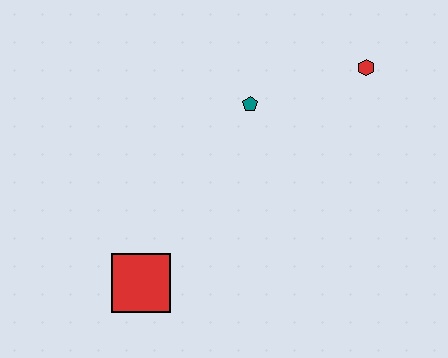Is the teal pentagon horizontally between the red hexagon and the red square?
Yes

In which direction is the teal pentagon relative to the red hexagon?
The teal pentagon is to the left of the red hexagon.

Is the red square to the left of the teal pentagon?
Yes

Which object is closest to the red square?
The teal pentagon is closest to the red square.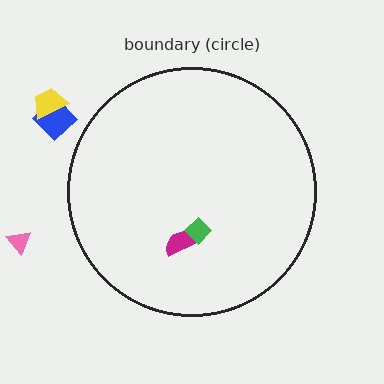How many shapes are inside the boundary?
2 inside, 3 outside.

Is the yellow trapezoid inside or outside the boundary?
Outside.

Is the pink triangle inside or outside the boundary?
Outside.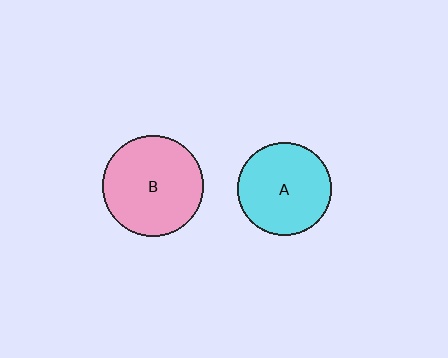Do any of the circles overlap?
No, none of the circles overlap.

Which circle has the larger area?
Circle B (pink).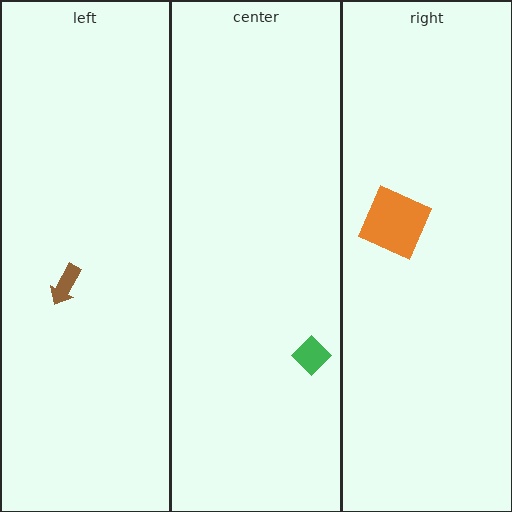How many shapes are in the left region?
1.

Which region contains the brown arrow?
The left region.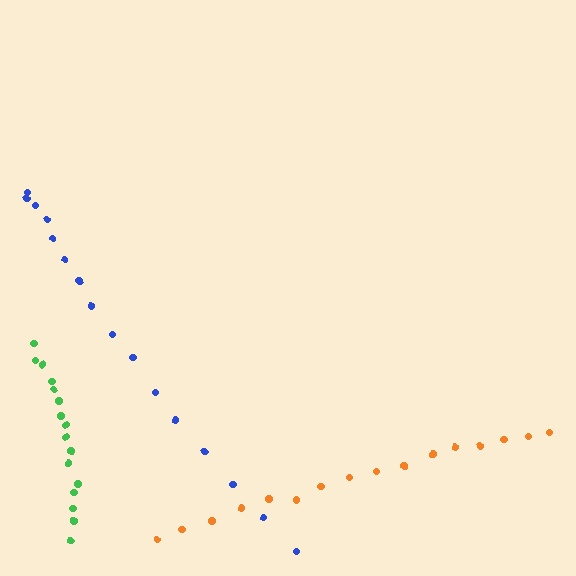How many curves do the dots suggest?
There are 3 distinct paths.